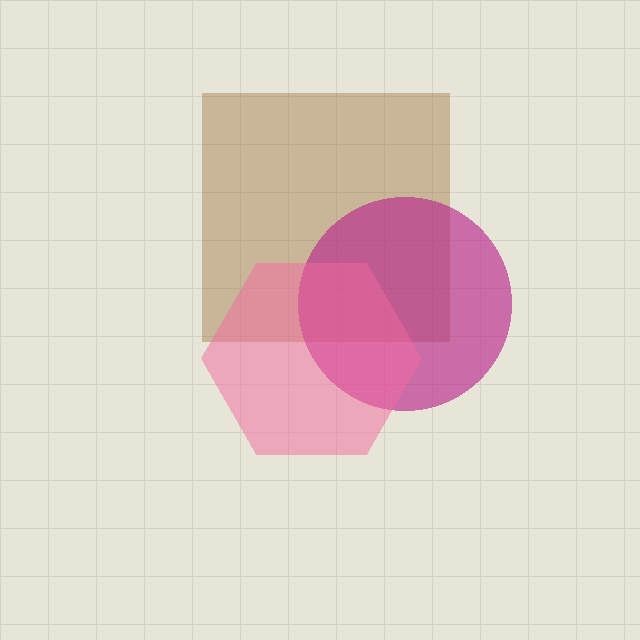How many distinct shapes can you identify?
There are 3 distinct shapes: a brown square, a magenta circle, a pink hexagon.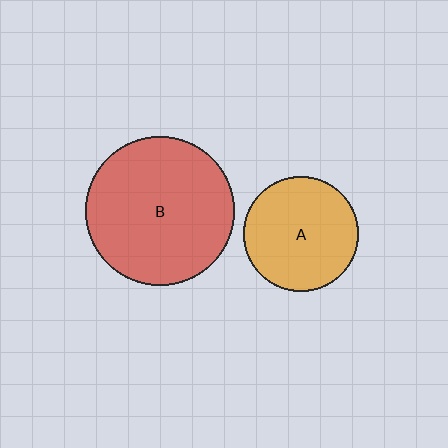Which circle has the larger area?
Circle B (red).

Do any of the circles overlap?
No, none of the circles overlap.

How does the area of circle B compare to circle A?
Approximately 1.7 times.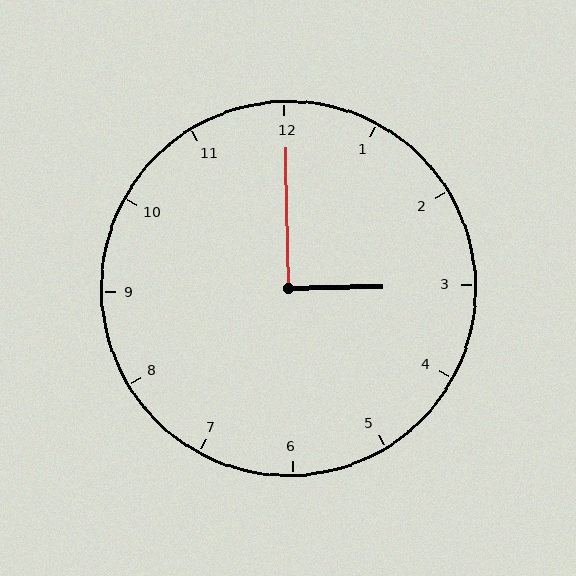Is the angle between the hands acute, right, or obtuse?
It is right.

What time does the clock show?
3:00.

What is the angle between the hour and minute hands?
Approximately 90 degrees.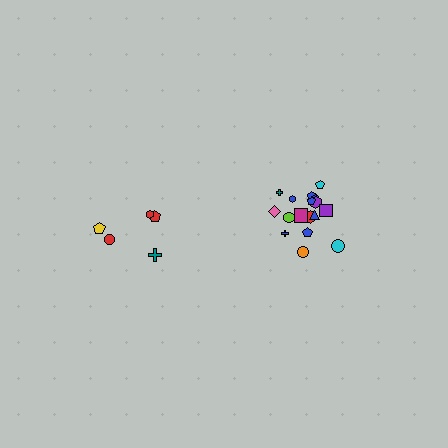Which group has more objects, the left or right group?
The right group.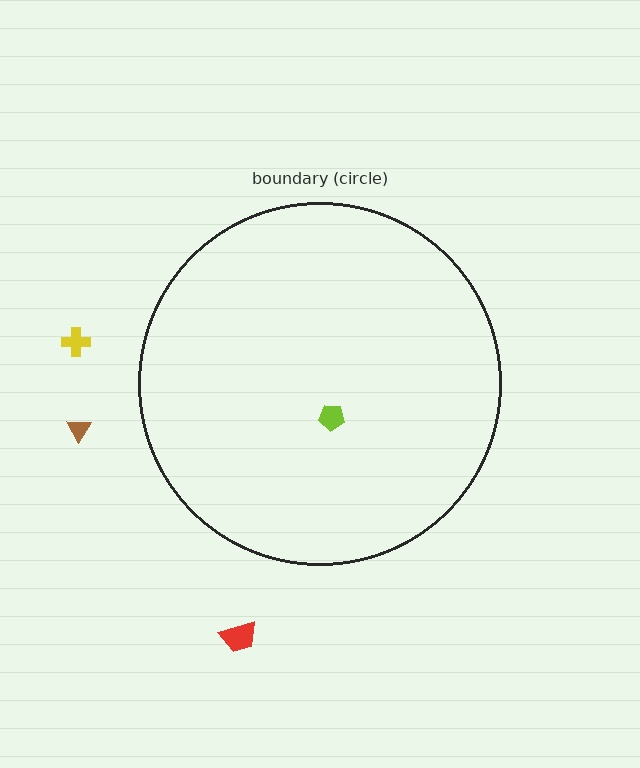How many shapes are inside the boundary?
1 inside, 3 outside.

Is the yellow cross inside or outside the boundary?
Outside.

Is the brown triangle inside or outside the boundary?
Outside.